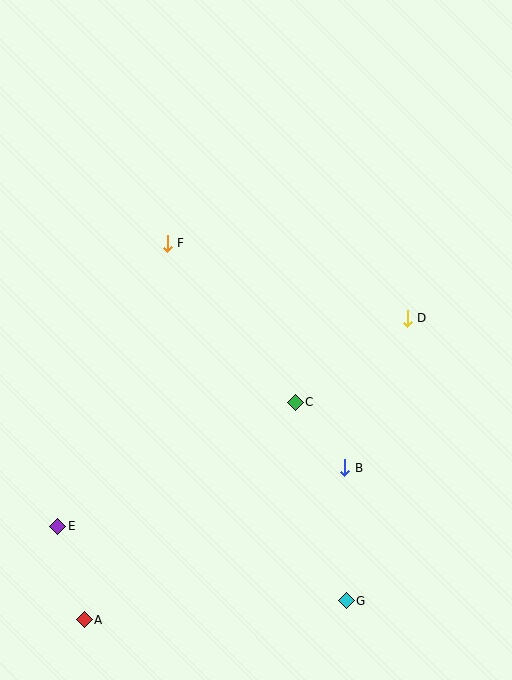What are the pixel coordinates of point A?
Point A is at (84, 620).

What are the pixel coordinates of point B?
Point B is at (345, 468).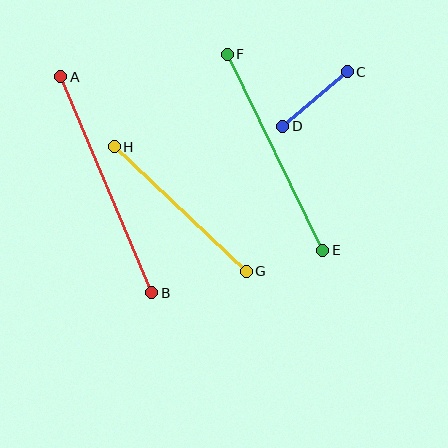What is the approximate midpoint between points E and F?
The midpoint is at approximately (275, 152) pixels.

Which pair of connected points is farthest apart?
Points A and B are farthest apart.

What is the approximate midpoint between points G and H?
The midpoint is at approximately (180, 209) pixels.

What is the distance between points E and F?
The distance is approximately 218 pixels.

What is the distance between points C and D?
The distance is approximately 84 pixels.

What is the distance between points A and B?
The distance is approximately 234 pixels.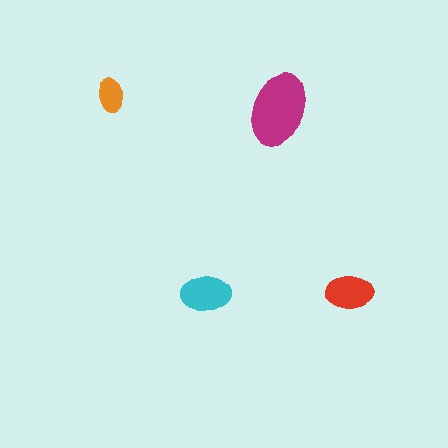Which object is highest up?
The orange ellipse is topmost.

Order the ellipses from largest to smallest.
the magenta one, the cyan one, the red one, the orange one.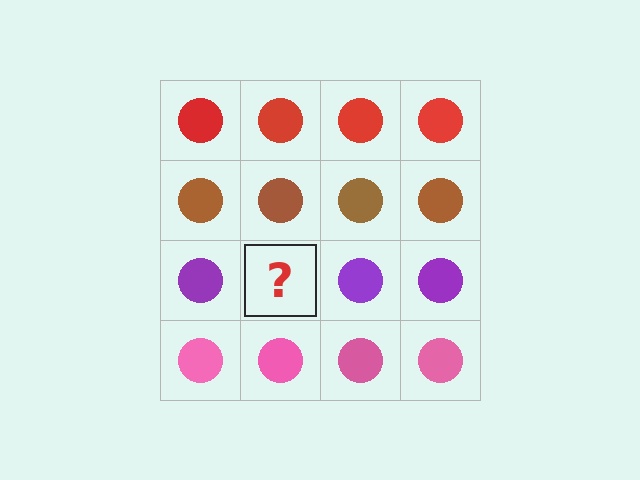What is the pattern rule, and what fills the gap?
The rule is that each row has a consistent color. The gap should be filled with a purple circle.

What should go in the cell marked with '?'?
The missing cell should contain a purple circle.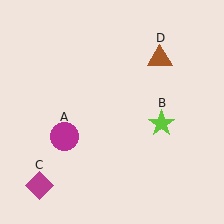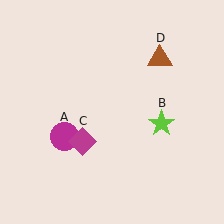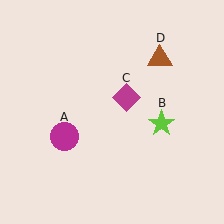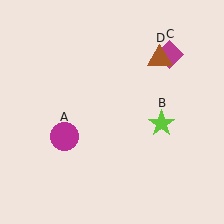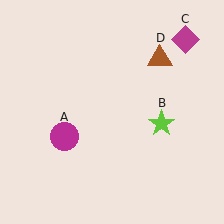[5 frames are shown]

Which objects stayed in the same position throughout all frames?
Magenta circle (object A) and lime star (object B) and brown triangle (object D) remained stationary.